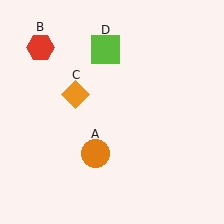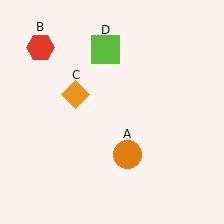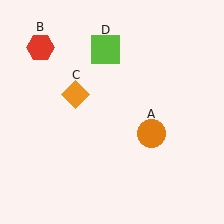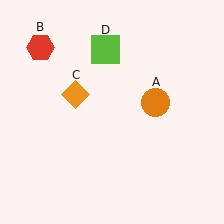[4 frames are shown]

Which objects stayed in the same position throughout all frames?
Red hexagon (object B) and orange diamond (object C) and lime square (object D) remained stationary.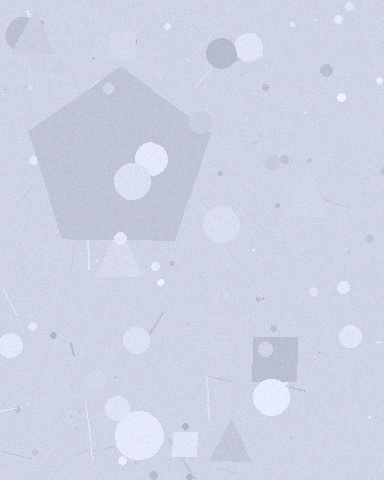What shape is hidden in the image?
A pentagon is hidden in the image.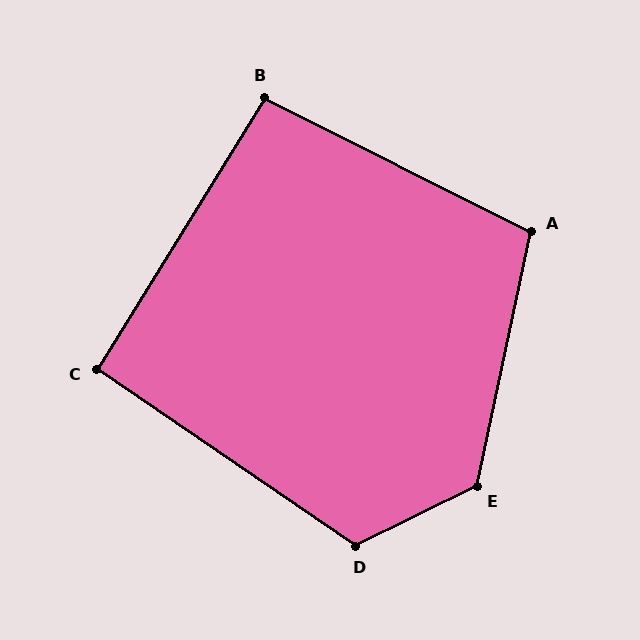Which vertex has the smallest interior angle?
C, at approximately 92 degrees.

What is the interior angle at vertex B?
Approximately 95 degrees (obtuse).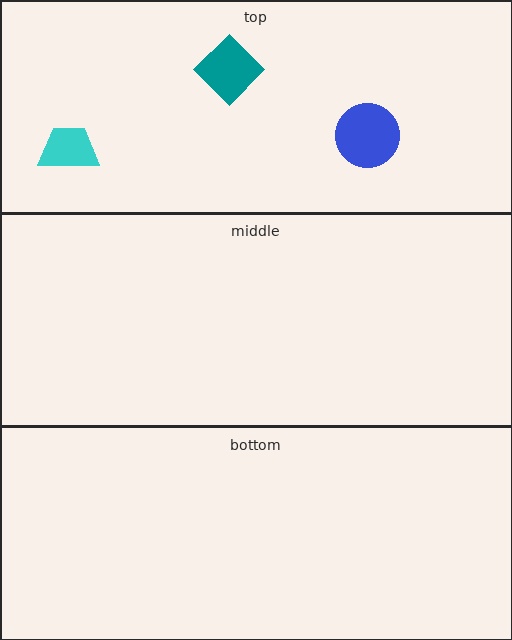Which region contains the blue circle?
The top region.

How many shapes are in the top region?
3.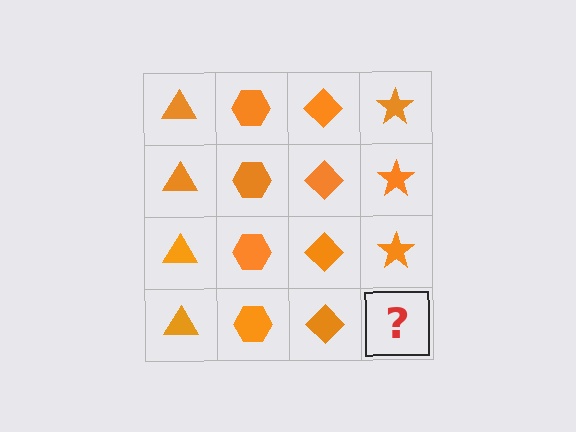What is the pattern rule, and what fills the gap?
The rule is that each column has a consistent shape. The gap should be filled with an orange star.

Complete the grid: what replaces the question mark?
The question mark should be replaced with an orange star.